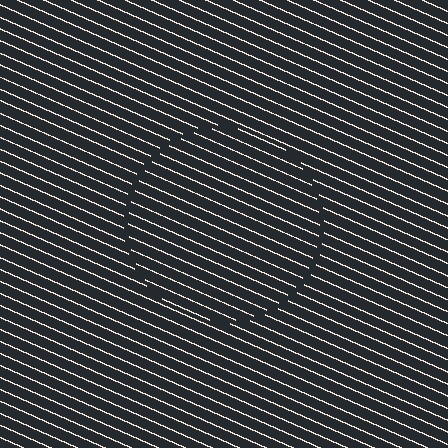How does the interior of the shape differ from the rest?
The interior of the shape contains the same grating, shifted by half a period — the contour is defined by the phase discontinuity where line-ends from the inner and outer gratings abut.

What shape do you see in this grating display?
An illusory circle. The interior of the shape contains the same grating, shifted by half a period — the contour is defined by the phase discontinuity where line-ends from the inner and outer gratings abut.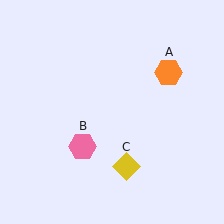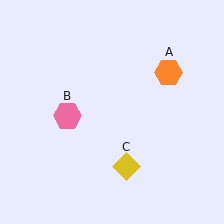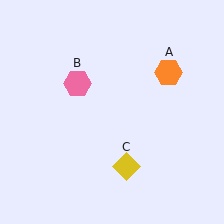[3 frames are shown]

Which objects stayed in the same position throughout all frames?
Orange hexagon (object A) and yellow diamond (object C) remained stationary.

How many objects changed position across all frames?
1 object changed position: pink hexagon (object B).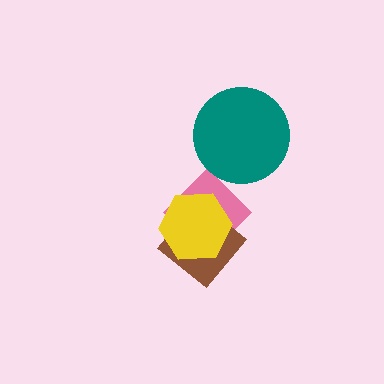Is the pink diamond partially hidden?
Yes, it is partially covered by another shape.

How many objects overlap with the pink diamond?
2 objects overlap with the pink diamond.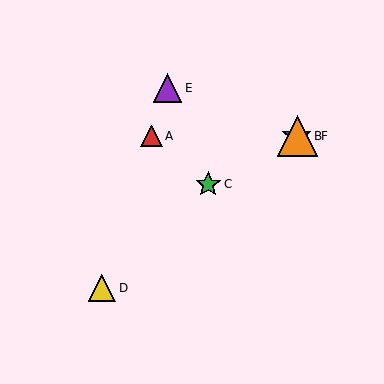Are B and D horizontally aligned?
No, B is at y≈136 and D is at y≈288.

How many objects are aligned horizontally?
3 objects (A, B, F) are aligned horizontally.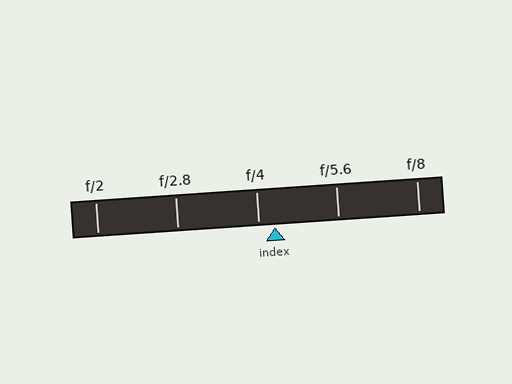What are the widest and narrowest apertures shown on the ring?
The widest aperture shown is f/2 and the narrowest is f/8.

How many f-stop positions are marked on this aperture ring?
There are 5 f-stop positions marked.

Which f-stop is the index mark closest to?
The index mark is closest to f/4.